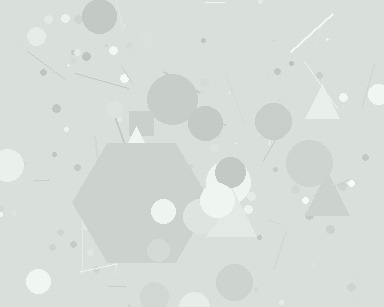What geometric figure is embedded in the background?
A hexagon is embedded in the background.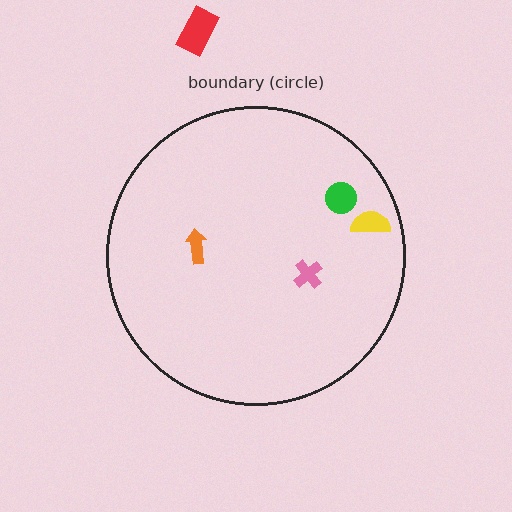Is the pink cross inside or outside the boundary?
Inside.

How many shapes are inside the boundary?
4 inside, 1 outside.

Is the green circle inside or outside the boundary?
Inside.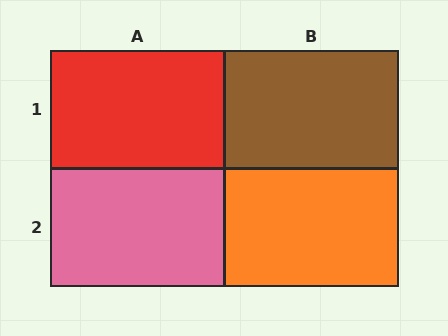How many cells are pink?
1 cell is pink.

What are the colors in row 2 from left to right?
Pink, orange.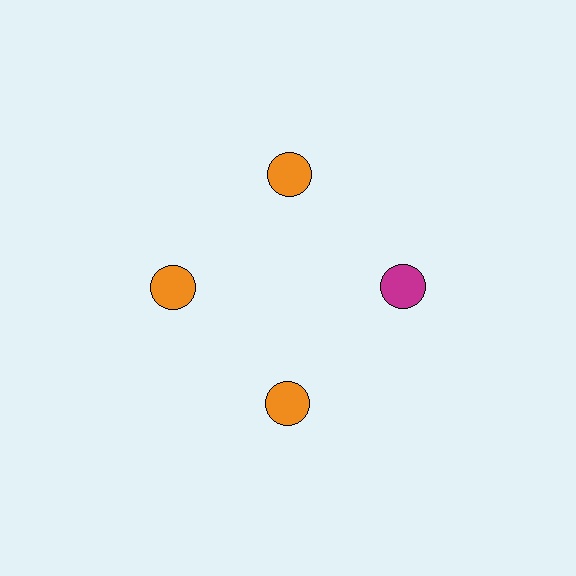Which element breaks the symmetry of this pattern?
The magenta circle at roughly the 3 o'clock position breaks the symmetry. All other shapes are orange circles.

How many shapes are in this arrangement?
There are 4 shapes arranged in a ring pattern.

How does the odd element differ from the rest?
It has a different color: magenta instead of orange.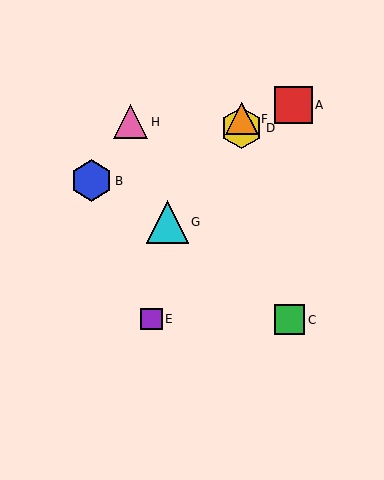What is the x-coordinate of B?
Object B is at x≈91.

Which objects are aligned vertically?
Objects D, F are aligned vertically.